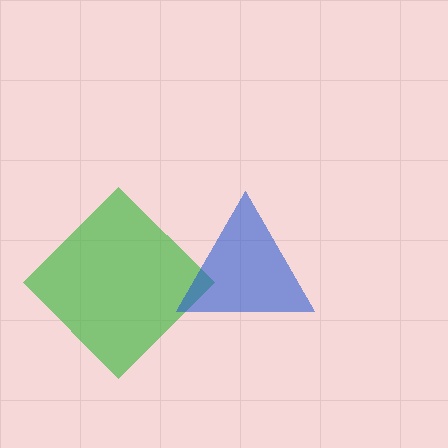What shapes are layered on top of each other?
The layered shapes are: a green diamond, a blue triangle.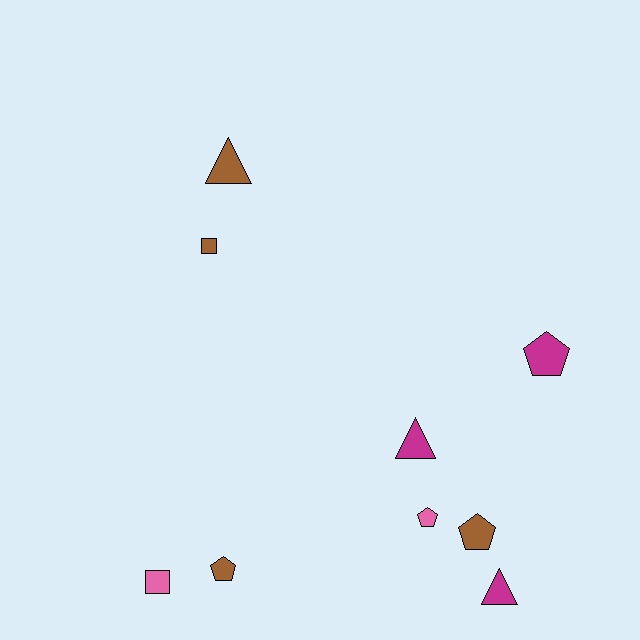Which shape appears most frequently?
Pentagon, with 4 objects.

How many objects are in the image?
There are 9 objects.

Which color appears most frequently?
Brown, with 4 objects.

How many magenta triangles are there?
There are 2 magenta triangles.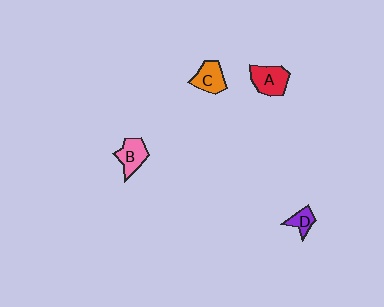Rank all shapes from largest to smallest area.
From largest to smallest: A (red), C (orange), B (pink), D (purple).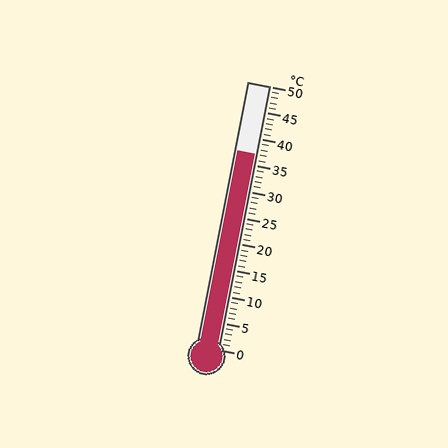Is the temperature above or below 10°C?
The temperature is above 10°C.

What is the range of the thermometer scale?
The thermometer scale ranges from 0°C to 50°C.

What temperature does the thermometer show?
The thermometer shows approximately 37°C.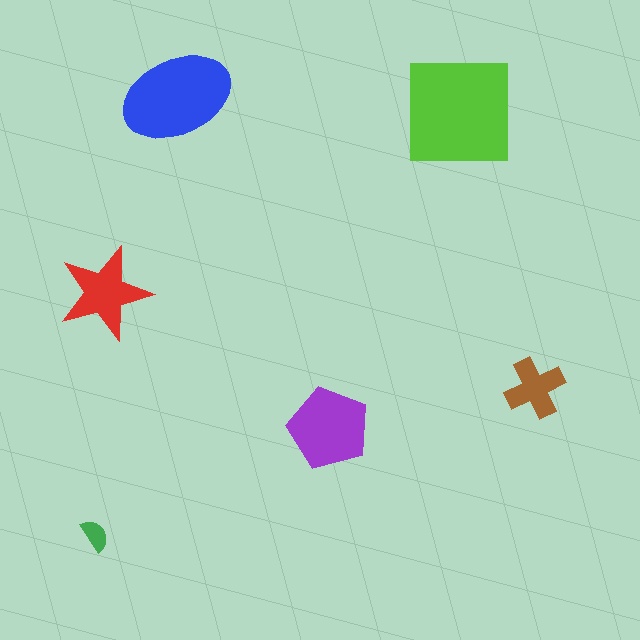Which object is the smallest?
The green semicircle.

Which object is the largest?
The lime square.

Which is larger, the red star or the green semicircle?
The red star.